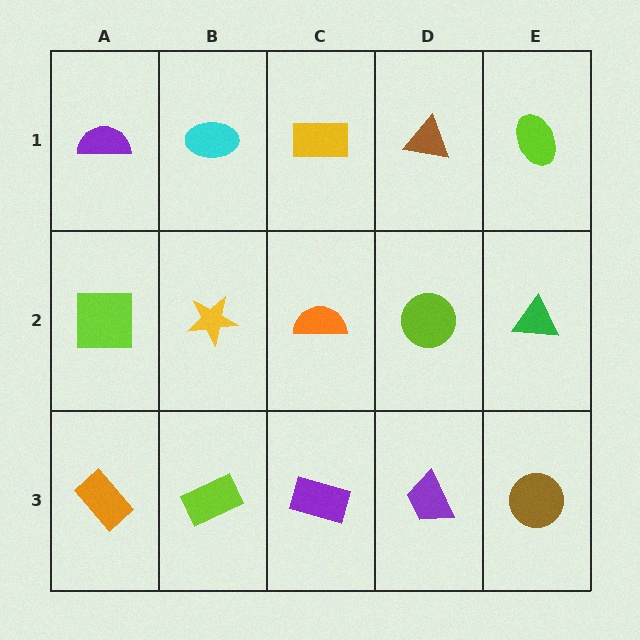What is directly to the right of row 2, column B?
An orange semicircle.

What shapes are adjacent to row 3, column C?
An orange semicircle (row 2, column C), a lime rectangle (row 3, column B), a purple trapezoid (row 3, column D).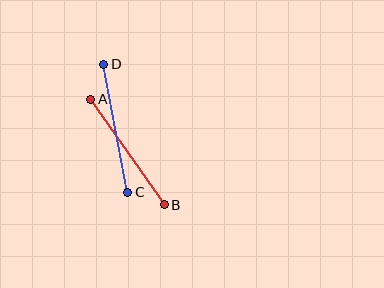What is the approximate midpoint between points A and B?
The midpoint is at approximately (127, 152) pixels.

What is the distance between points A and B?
The distance is approximately 129 pixels.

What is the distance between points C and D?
The distance is approximately 130 pixels.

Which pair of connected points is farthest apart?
Points C and D are farthest apart.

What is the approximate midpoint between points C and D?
The midpoint is at approximately (116, 128) pixels.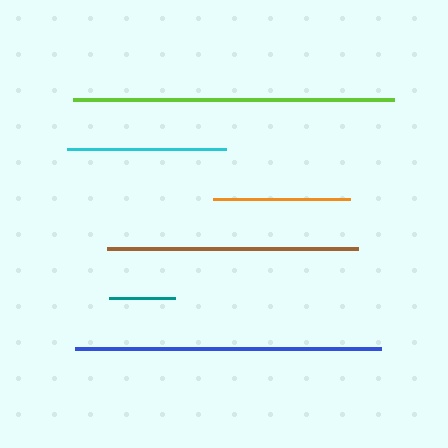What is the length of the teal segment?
The teal segment is approximately 66 pixels long.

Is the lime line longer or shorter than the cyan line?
The lime line is longer than the cyan line.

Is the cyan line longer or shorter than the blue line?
The blue line is longer than the cyan line.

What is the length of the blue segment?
The blue segment is approximately 307 pixels long.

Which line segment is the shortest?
The teal line is the shortest at approximately 66 pixels.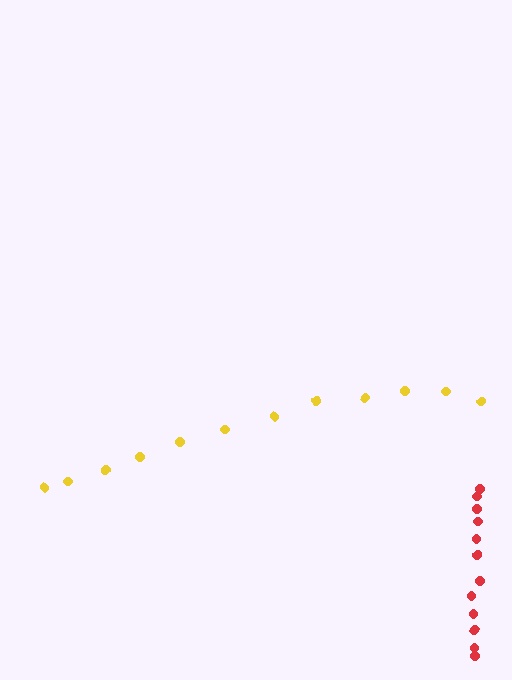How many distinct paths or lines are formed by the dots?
There are 2 distinct paths.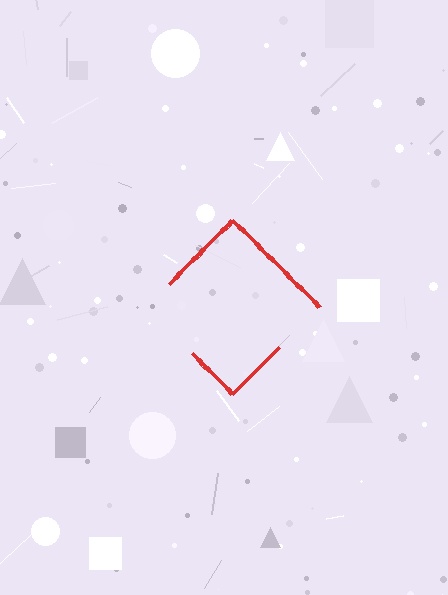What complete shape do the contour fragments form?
The contour fragments form a diamond.